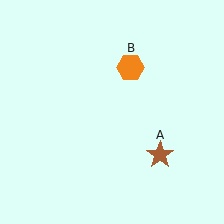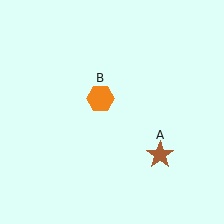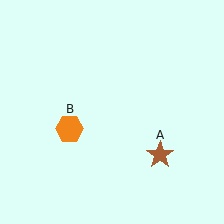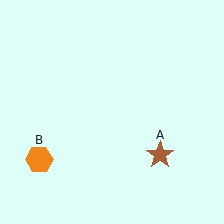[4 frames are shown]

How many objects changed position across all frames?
1 object changed position: orange hexagon (object B).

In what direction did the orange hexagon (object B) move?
The orange hexagon (object B) moved down and to the left.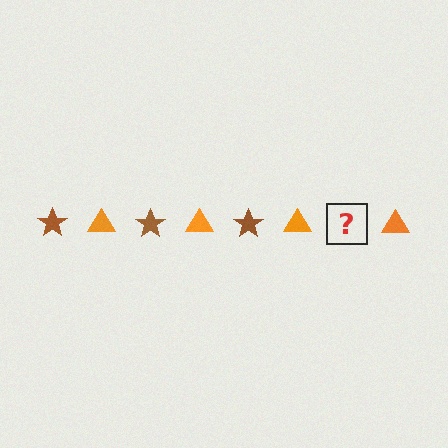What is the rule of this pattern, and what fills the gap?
The rule is that the pattern alternates between brown star and orange triangle. The gap should be filled with a brown star.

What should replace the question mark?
The question mark should be replaced with a brown star.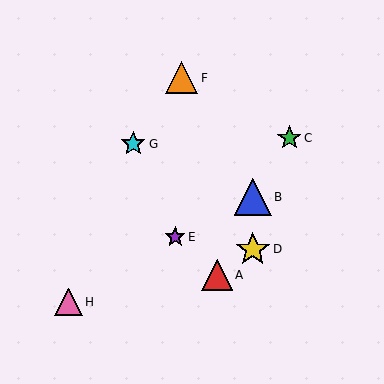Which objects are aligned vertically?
Objects B, D are aligned vertically.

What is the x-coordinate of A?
Object A is at x≈217.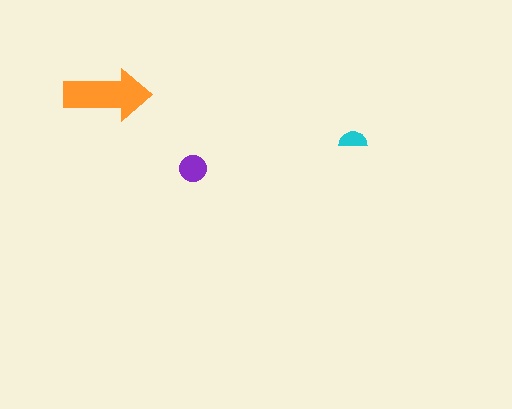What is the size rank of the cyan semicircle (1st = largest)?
3rd.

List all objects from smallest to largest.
The cyan semicircle, the purple circle, the orange arrow.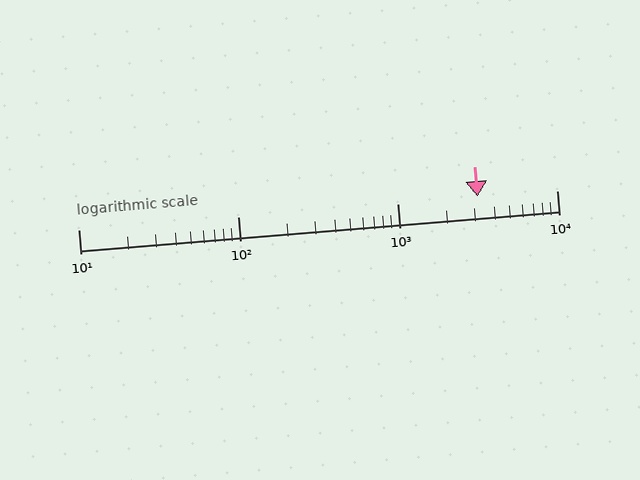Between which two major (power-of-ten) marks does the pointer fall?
The pointer is between 1000 and 10000.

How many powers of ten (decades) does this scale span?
The scale spans 3 decades, from 10 to 10000.